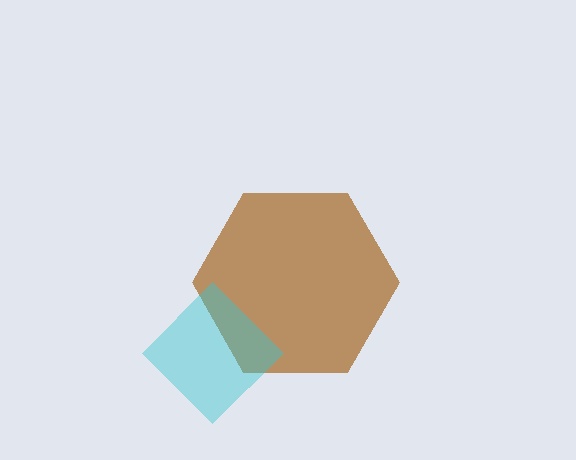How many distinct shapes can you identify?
There are 2 distinct shapes: a brown hexagon, a cyan diamond.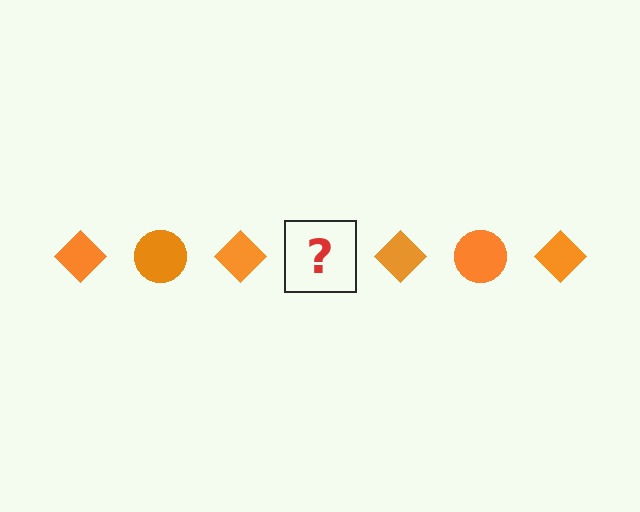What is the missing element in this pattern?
The missing element is an orange circle.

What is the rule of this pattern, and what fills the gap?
The rule is that the pattern cycles through diamond, circle shapes in orange. The gap should be filled with an orange circle.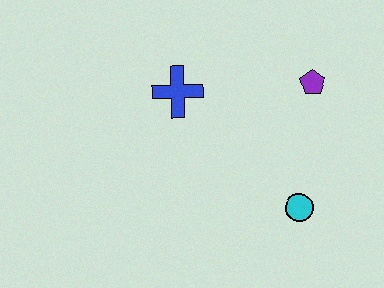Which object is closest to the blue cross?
The purple pentagon is closest to the blue cross.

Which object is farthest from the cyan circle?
The blue cross is farthest from the cyan circle.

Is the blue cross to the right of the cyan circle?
No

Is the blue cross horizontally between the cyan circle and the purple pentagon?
No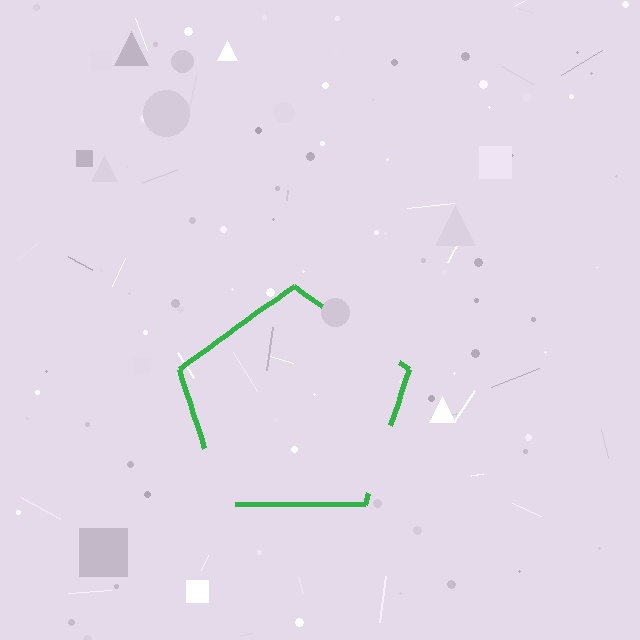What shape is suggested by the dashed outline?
The dashed outline suggests a pentagon.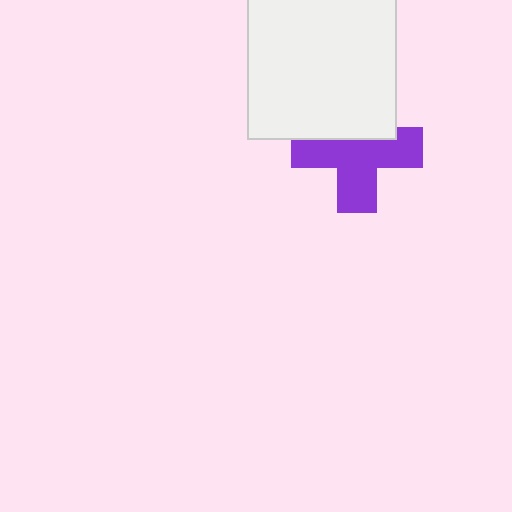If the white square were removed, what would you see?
You would see the complete purple cross.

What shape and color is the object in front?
The object in front is a white square.